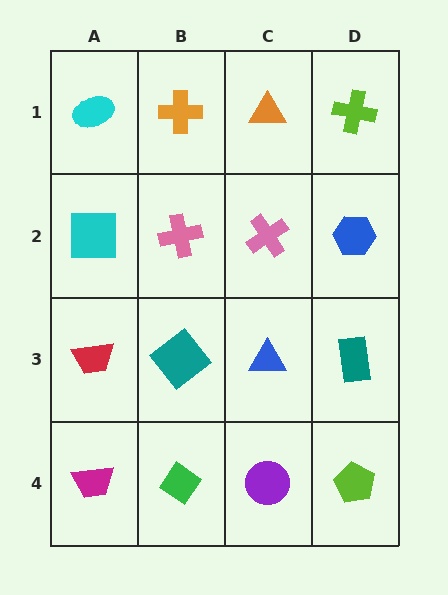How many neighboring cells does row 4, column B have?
3.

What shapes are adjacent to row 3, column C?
A pink cross (row 2, column C), a purple circle (row 4, column C), a teal diamond (row 3, column B), a teal rectangle (row 3, column D).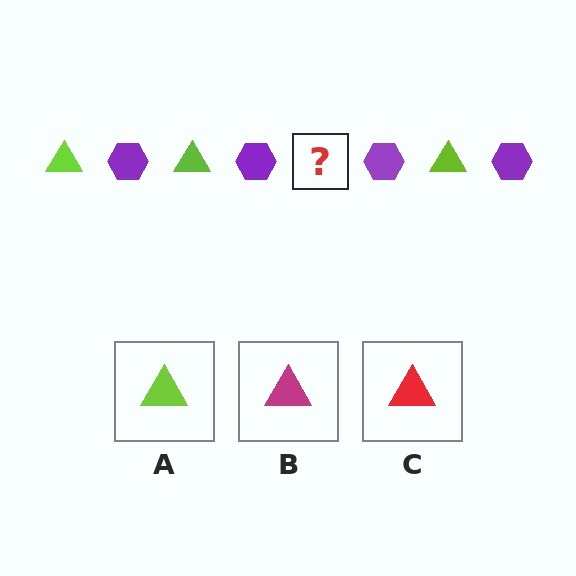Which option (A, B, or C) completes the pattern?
A.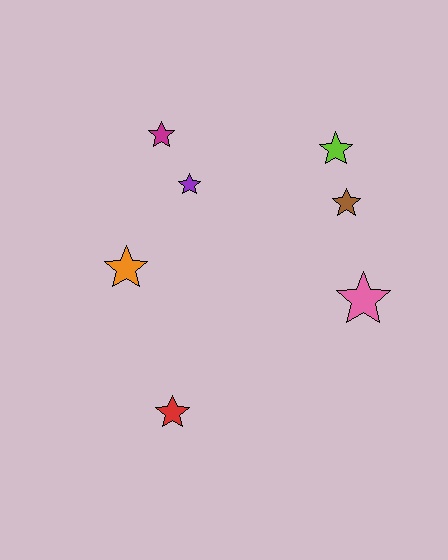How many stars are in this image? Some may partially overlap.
There are 7 stars.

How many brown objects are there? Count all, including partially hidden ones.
There is 1 brown object.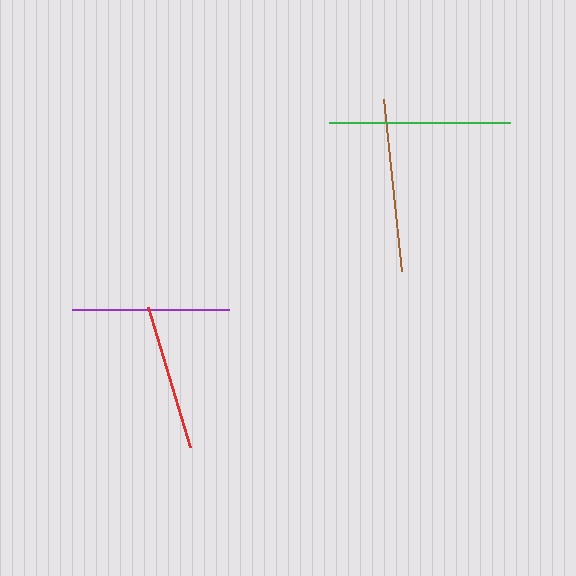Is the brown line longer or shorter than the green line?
The green line is longer than the brown line.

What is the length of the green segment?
The green segment is approximately 181 pixels long.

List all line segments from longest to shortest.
From longest to shortest: green, brown, purple, red.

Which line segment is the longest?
The green line is the longest at approximately 181 pixels.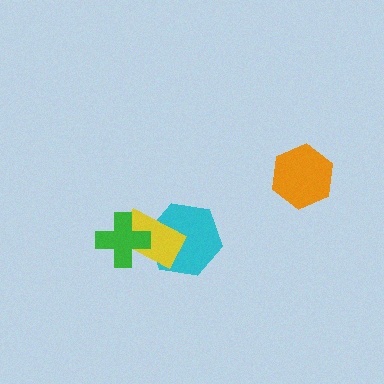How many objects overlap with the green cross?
1 object overlaps with the green cross.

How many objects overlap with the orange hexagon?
0 objects overlap with the orange hexagon.